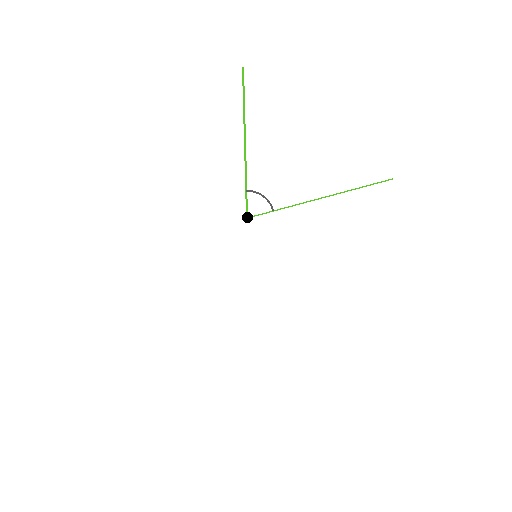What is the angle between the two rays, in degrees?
Approximately 76 degrees.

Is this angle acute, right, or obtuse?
It is acute.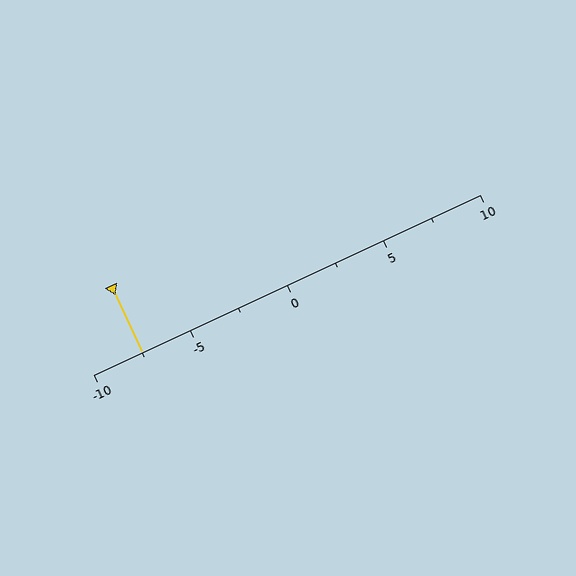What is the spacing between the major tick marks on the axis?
The major ticks are spaced 5 apart.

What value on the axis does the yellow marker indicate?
The marker indicates approximately -7.5.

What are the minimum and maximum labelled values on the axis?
The axis runs from -10 to 10.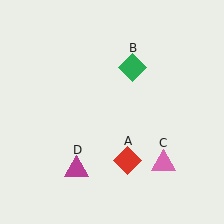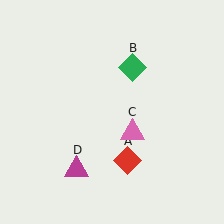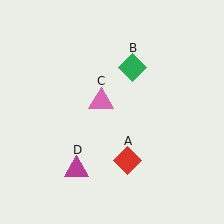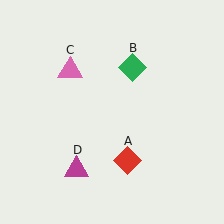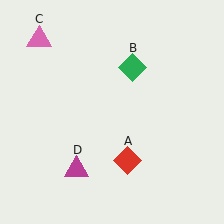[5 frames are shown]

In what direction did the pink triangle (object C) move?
The pink triangle (object C) moved up and to the left.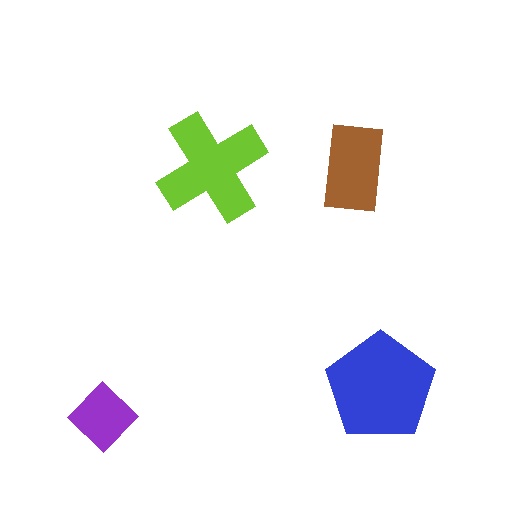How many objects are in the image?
There are 4 objects in the image.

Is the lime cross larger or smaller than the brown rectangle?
Larger.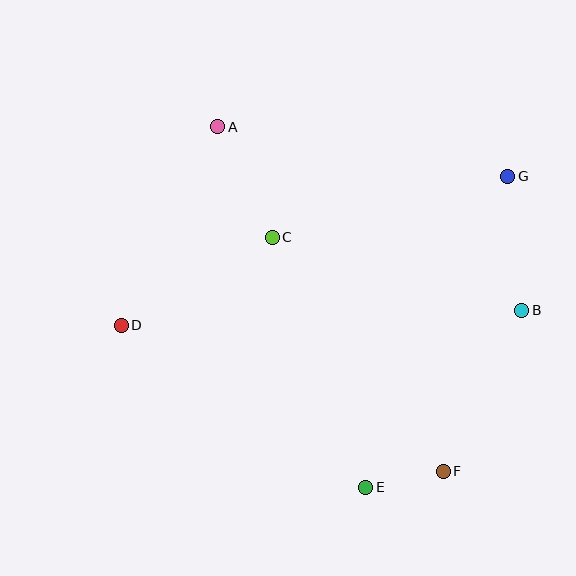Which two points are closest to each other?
Points E and F are closest to each other.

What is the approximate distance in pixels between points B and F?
The distance between B and F is approximately 179 pixels.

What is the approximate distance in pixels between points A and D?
The distance between A and D is approximately 221 pixels.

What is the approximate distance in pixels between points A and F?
The distance between A and F is approximately 412 pixels.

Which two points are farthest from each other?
Points D and G are farthest from each other.